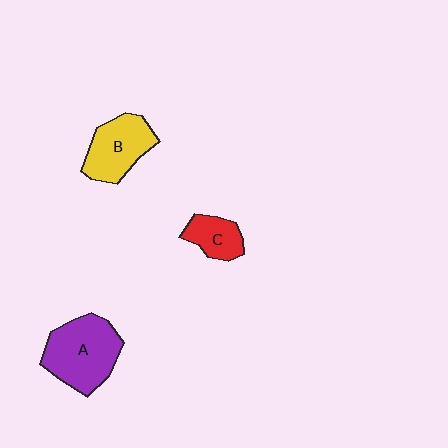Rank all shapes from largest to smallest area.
From largest to smallest: A (purple), B (yellow), C (red).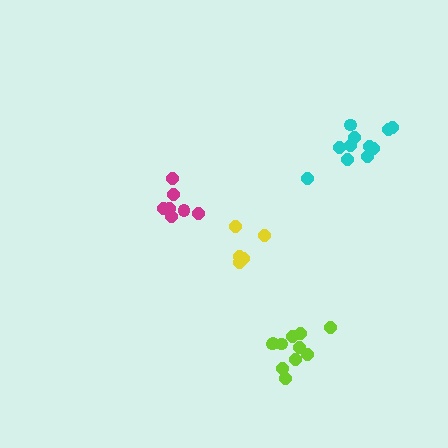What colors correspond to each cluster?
The clusters are colored: lime, cyan, magenta, yellow.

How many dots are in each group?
Group 1: 11 dots, Group 2: 11 dots, Group 3: 7 dots, Group 4: 5 dots (34 total).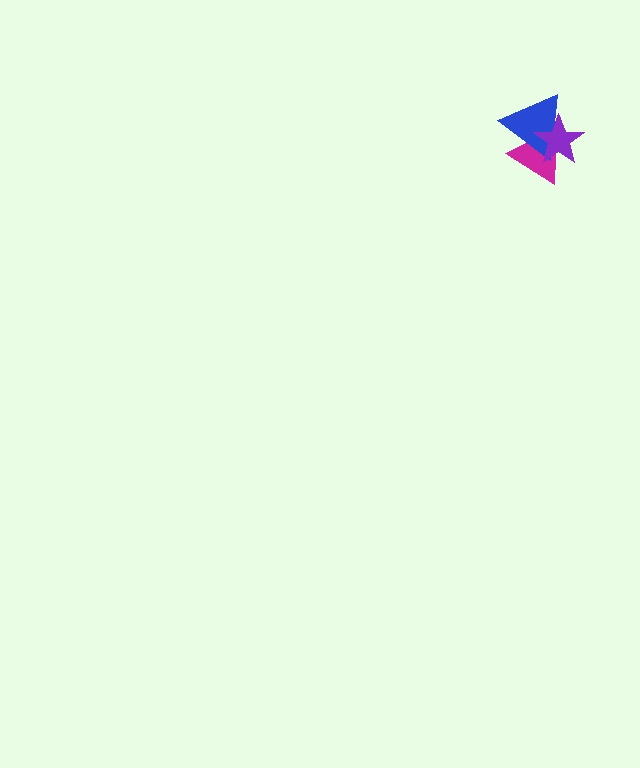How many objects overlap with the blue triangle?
2 objects overlap with the blue triangle.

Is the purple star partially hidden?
No, no other shape covers it.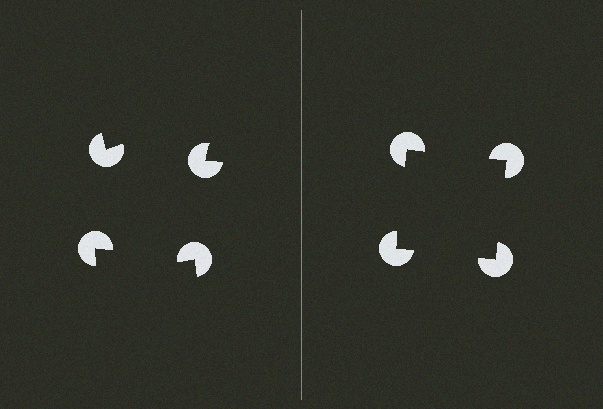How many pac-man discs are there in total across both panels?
8 — 4 on each side.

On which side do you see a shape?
An illusory square appears on the right side. On the left side the wedge cuts are rotated, so no coherent shape forms.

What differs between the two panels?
The pac-man discs are positioned identically on both sides; only the wedge orientations differ. On the right they align to a square; on the left they are misaligned.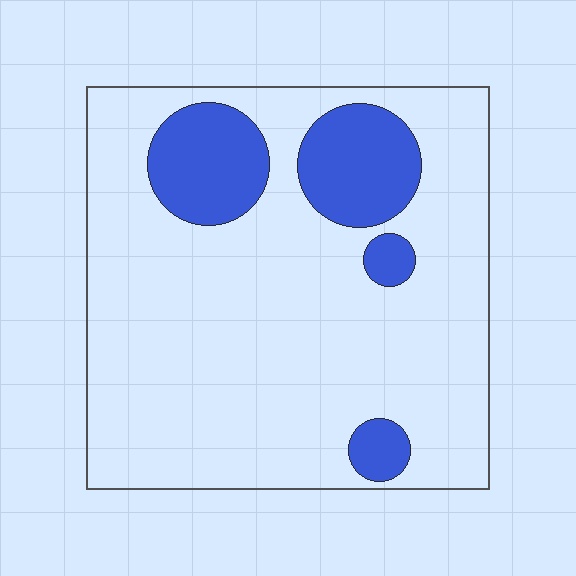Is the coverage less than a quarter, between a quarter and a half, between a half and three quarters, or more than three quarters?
Less than a quarter.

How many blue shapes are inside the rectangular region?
4.